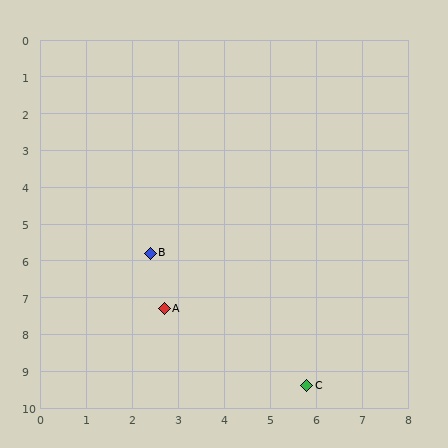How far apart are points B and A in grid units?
Points B and A are about 1.5 grid units apart.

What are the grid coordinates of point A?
Point A is at approximately (2.7, 7.3).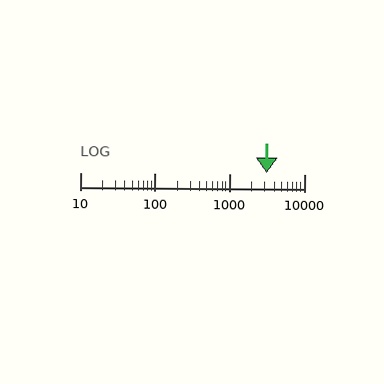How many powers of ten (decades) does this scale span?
The scale spans 3 decades, from 10 to 10000.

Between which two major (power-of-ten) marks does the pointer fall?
The pointer is between 1000 and 10000.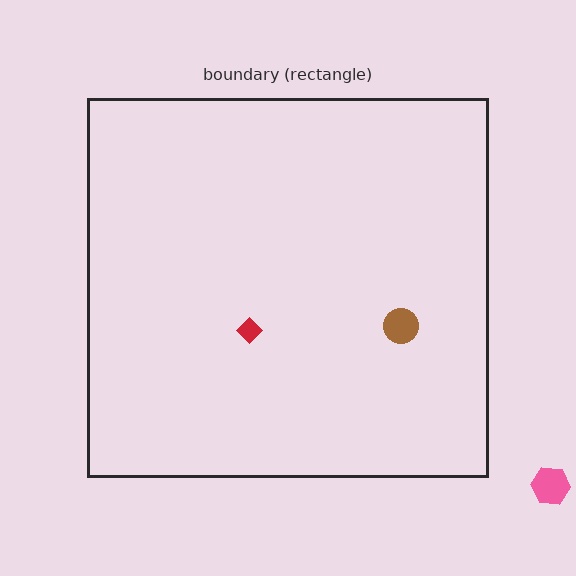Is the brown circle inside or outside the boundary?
Inside.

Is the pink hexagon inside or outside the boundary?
Outside.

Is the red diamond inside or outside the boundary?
Inside.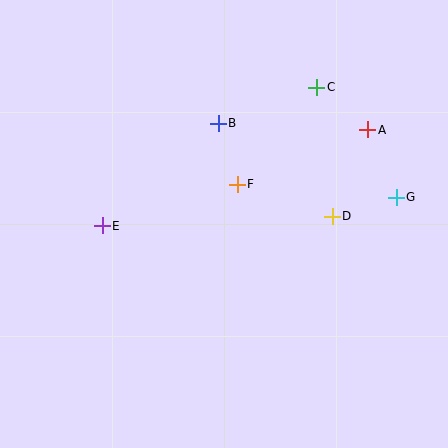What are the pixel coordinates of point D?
Point D is at (332, 216).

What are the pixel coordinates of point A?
Point A is at (368, 130).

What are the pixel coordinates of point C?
Point C is at (317, 87).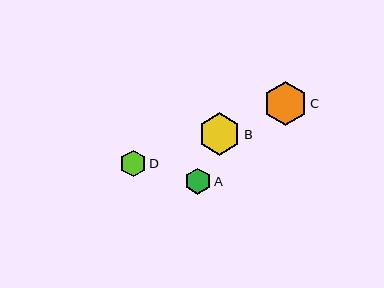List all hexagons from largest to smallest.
From largest to smallest: C, B, D, A.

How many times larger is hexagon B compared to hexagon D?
Hexagon B is approximately 1.6 times the size of hexagon D.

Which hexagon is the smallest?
Hexagon A is the smallest with a size of approximately 26 pixels.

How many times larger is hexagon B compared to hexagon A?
Hexagon B is approximately 1.6 times the size of hexagon A.